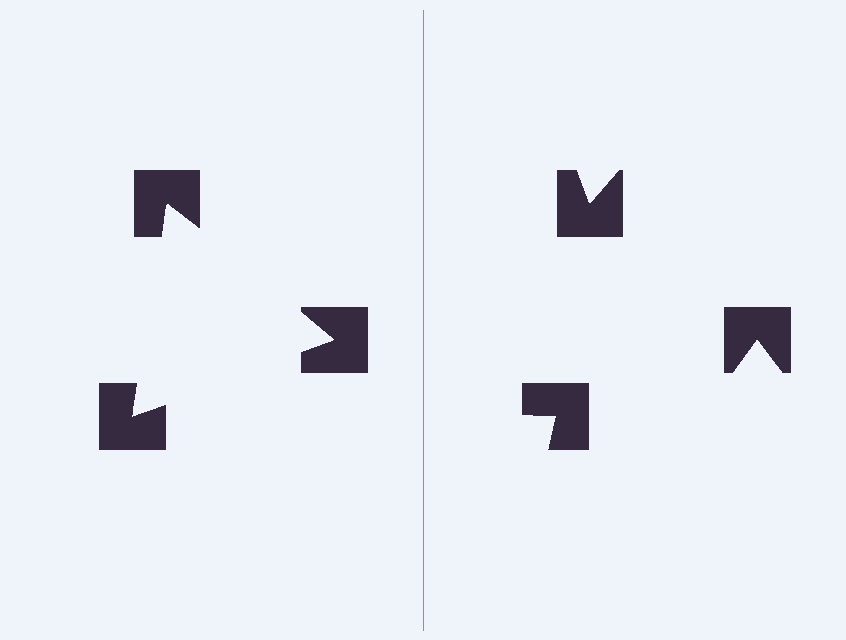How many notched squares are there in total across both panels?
6 — 3 on each side.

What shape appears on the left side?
An illusory triangle.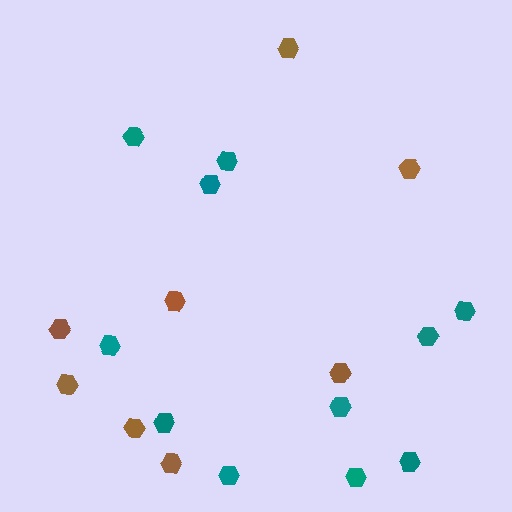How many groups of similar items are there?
There are 2 groups: one group of teal hexagons (11) and one group of brown hexagons (8).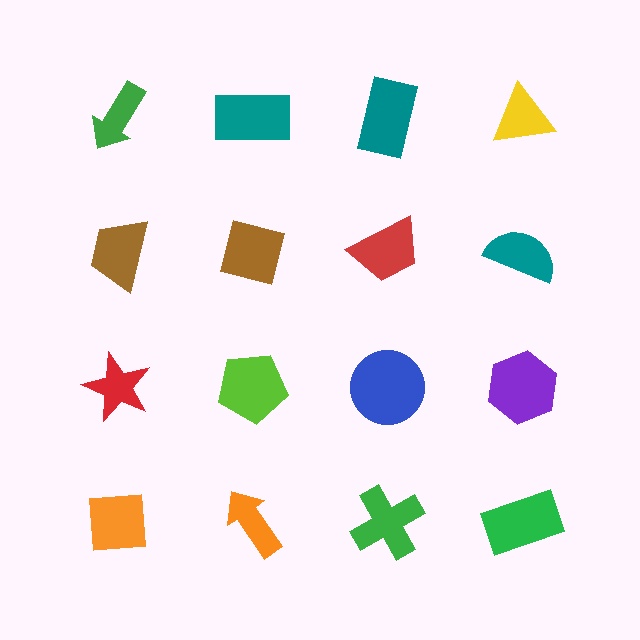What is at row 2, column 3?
A red trapezoid.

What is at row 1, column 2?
A teal rectangle.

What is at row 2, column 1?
A brown trapezoid.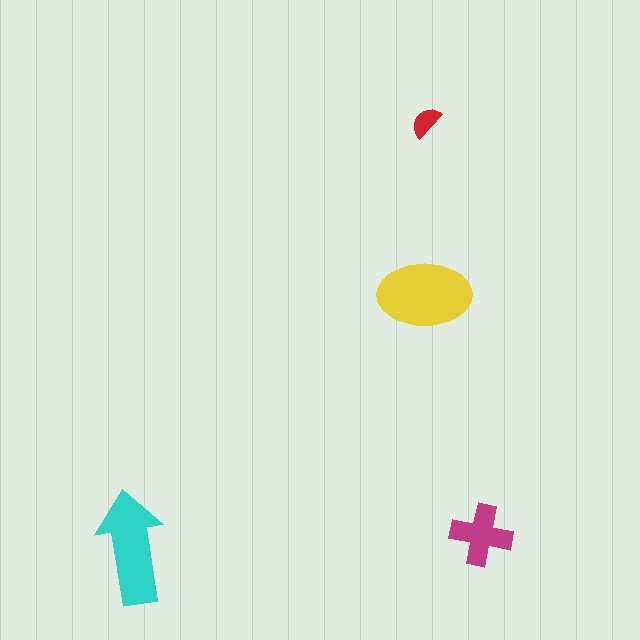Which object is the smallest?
The red semicircle.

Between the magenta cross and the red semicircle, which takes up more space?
The magenta cross.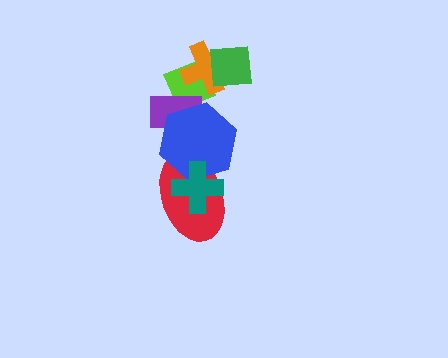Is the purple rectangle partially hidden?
Yes, it is partially covered by another shape.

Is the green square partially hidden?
No, no other shape covers it.